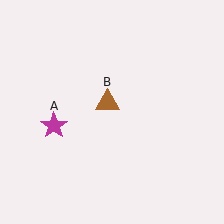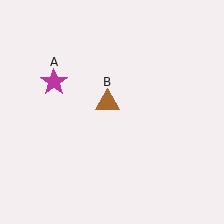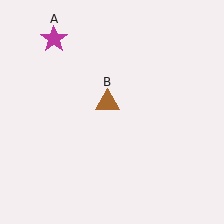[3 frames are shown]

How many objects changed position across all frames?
1 object changed position: magenta star (object A).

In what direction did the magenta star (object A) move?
The magenta star (object A) moved up.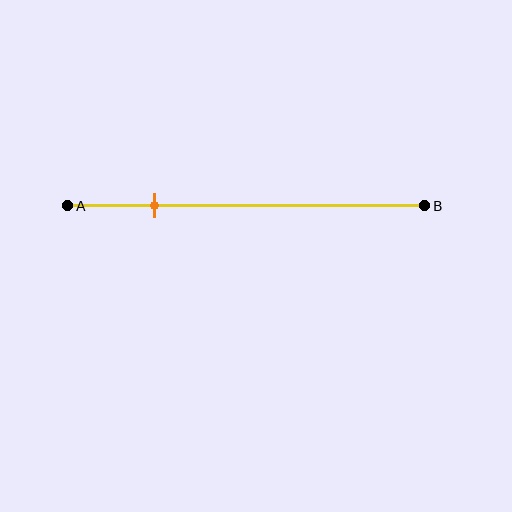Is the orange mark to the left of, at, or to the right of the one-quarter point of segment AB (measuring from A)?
The orange mark is approximately at the one-quarter point of segment AB.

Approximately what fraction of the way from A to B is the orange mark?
The orange mark is approximately 25% of the way from A to B.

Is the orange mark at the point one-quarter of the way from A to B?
Yes, the mark is approximately at the one-quarter point.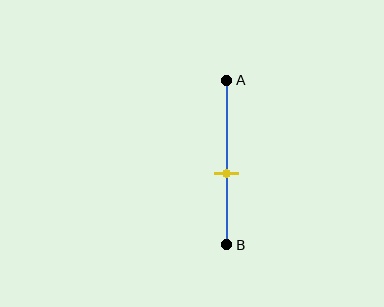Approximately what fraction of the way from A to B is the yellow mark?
The yellow mark is approximately 55% of the way from A to B.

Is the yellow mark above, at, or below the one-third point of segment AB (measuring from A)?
The yellow mark is below the one-third point of segment AB.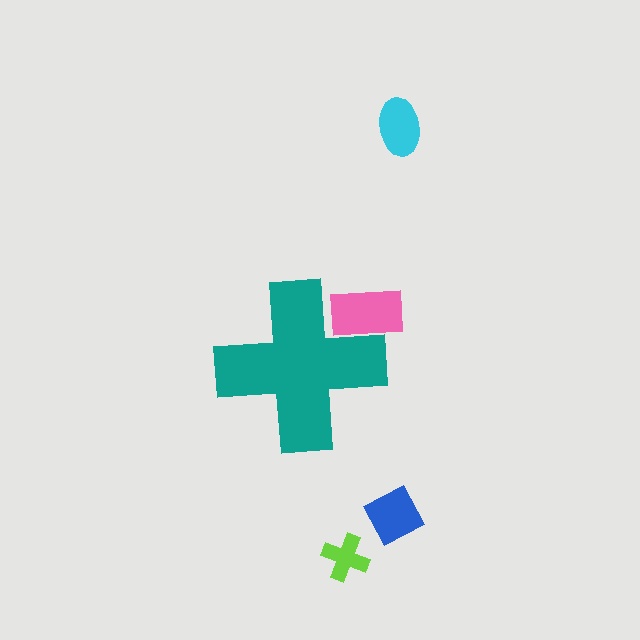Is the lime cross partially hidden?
No, the lime cross is fully visible.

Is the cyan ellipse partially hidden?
No, the cyan ellipse is fully visible.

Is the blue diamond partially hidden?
No, the blue diamond is fully visible.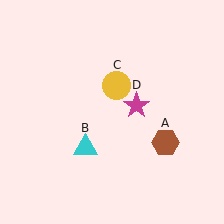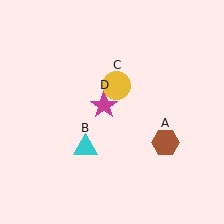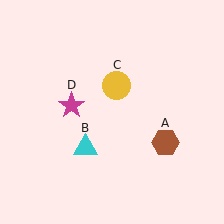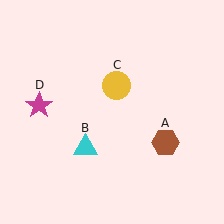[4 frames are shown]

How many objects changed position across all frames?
1 object changed position: magenta star (object D).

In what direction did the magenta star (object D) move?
The magenta star (object D) moved left.